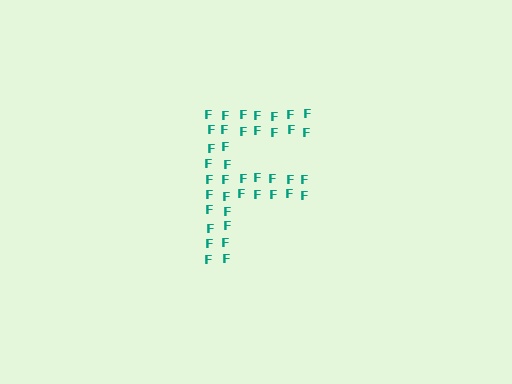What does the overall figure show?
The overall figure shows the letter F.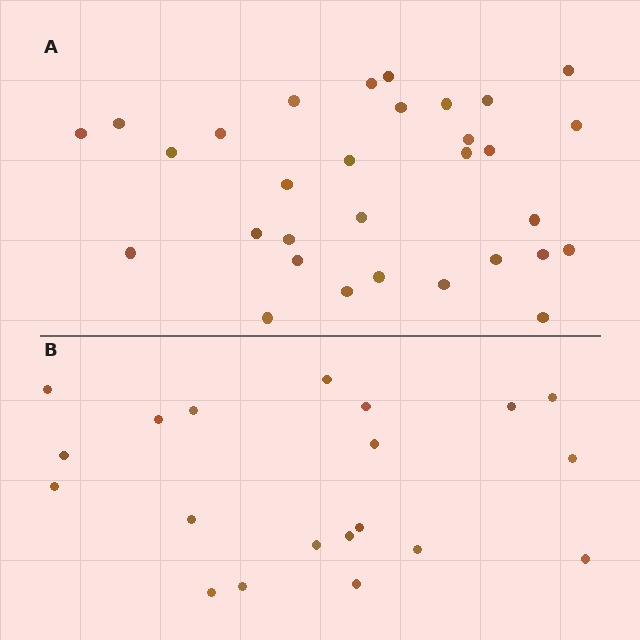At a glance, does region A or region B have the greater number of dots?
Region A (the top region) has more dots.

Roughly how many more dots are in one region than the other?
Region A has roughly 12 or so more dots than region B.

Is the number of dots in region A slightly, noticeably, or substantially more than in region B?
Region A has substantially more. The ratio is roughly 1.6 to 1.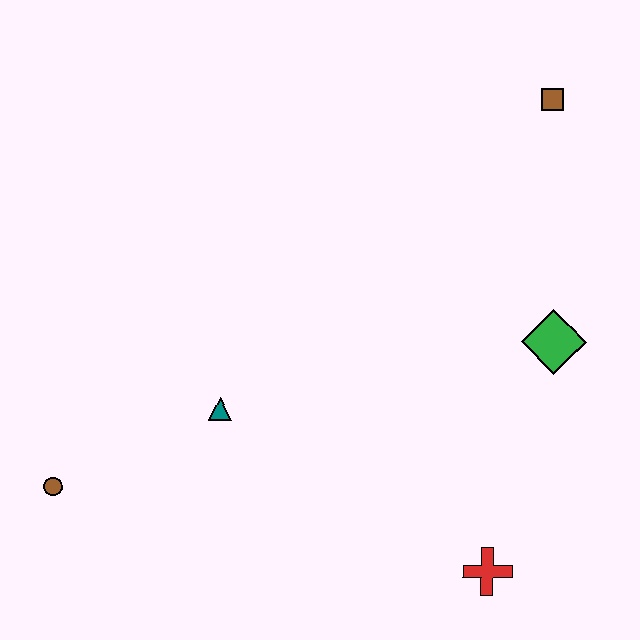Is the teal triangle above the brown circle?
Yes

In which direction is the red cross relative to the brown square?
The red cross is below the brown square.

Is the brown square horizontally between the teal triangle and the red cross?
No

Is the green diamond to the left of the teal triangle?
No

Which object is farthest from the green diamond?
The brown circle is farthest from the green diamond.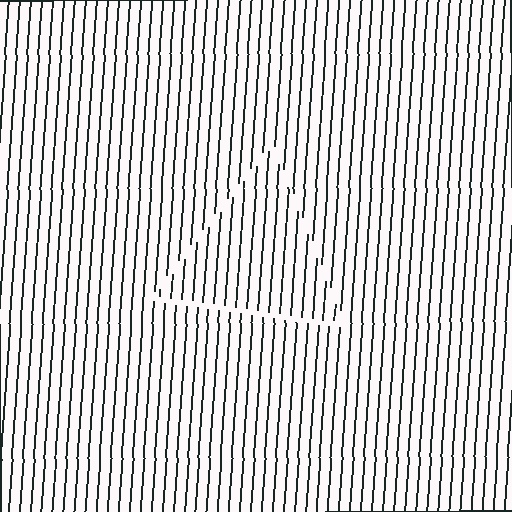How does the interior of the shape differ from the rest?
The interior of the shape contains the same grating, shifted by half a period — the contour is defined by the phase discontinuity where line-ends from the inner and outer gratings abut.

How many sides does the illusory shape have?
3 sides — the line-ends trace a triangle.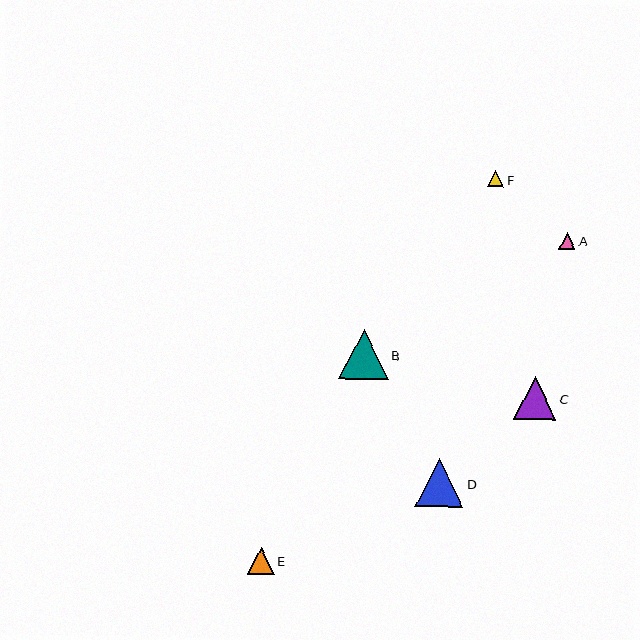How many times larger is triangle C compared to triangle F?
Triangle C is approximately 2.6 times the size of triangle F.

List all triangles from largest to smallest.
From largest to smallest: B, D, C, E, A, F.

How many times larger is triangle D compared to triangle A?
Triangle D is approximately 2.9 times the size of triangle A.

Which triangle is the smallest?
Triangle F is the smallest with a size of approximately 16 pixels.